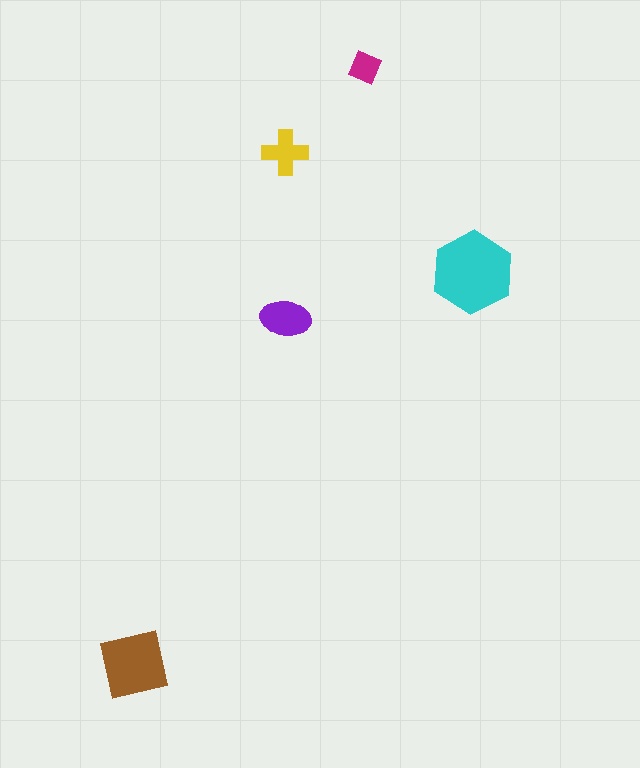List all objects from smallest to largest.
The magenta diamond, the yellow cross, the purple ellipse, the brown square, the cyan hexagon.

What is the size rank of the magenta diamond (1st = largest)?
5th.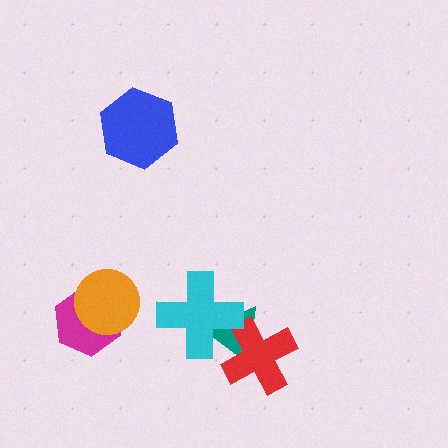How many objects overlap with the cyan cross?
2 objects overlap with the cyan cross.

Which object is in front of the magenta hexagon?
The orange circle is in front of the magenta hexagon.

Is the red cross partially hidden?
Yes, it is partially covered by another shape.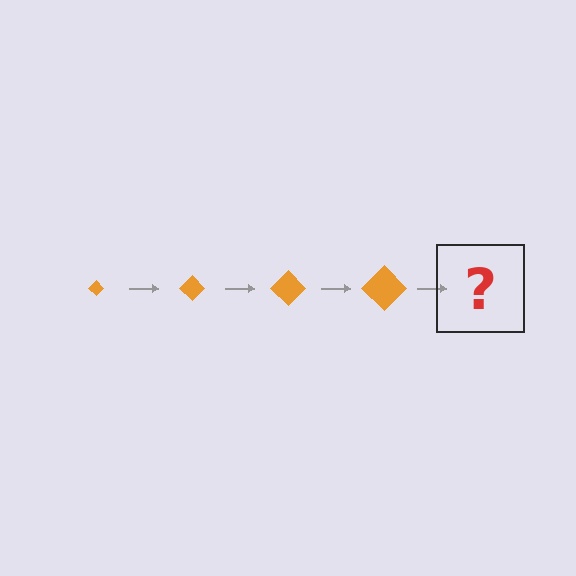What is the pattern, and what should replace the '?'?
The pattern is that the diamond gets progressively larger each step. The '?' should be an orange diamond, larger than the previous one.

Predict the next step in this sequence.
The next step is an orange diamond, larger than the previous one.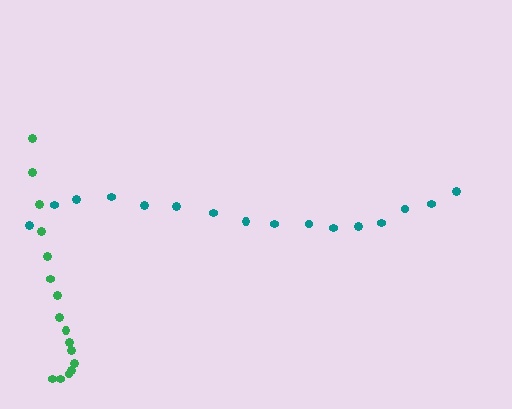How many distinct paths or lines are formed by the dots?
There are 2 distinct paths.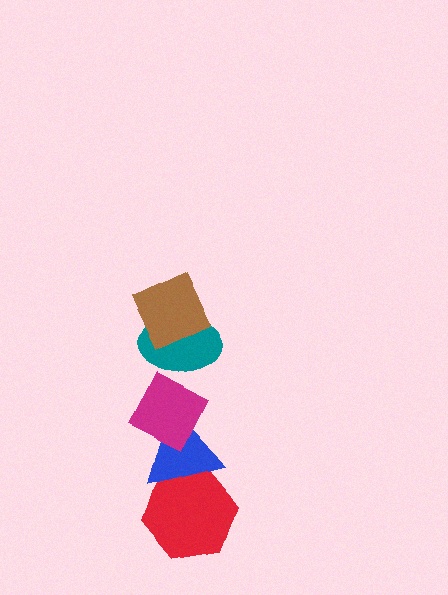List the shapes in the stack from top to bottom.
From top to bottom: the brown diamond, the teal ellipse, the magenta diamond, the blue triangle, the red hexagon.